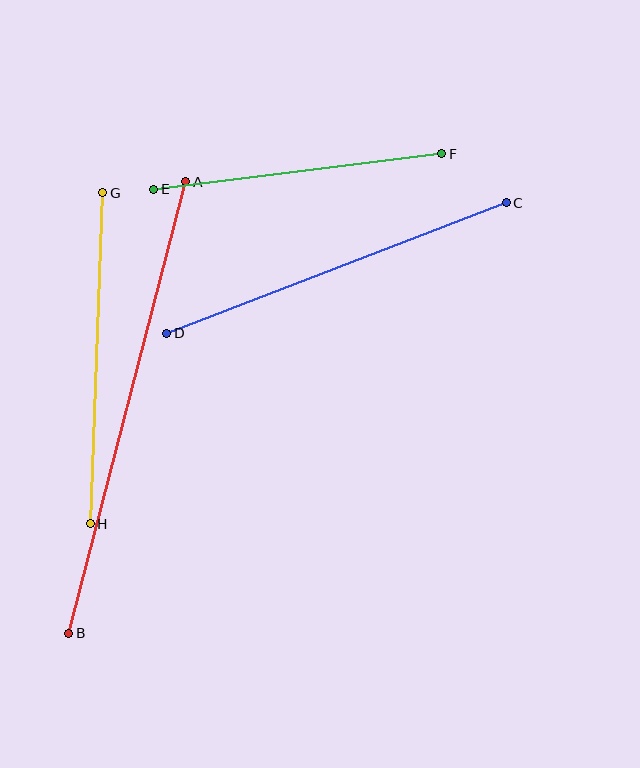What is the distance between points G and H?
The distance is approximately 331 pixels.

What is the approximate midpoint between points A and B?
The midpoint is at approximately (127, 407) pixels.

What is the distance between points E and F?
The distance is approximately 290 pixels.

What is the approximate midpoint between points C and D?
The midpoint is at approximately (337, 268) pixels.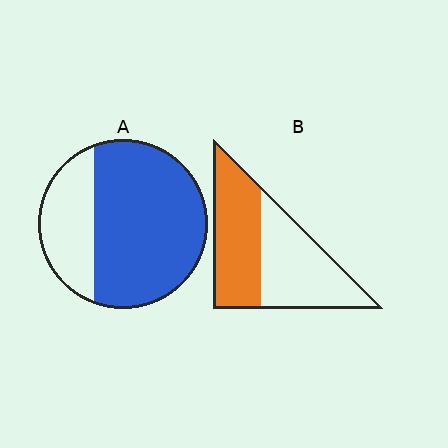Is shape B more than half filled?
Roughly half.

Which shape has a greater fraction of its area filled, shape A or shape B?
Shape A.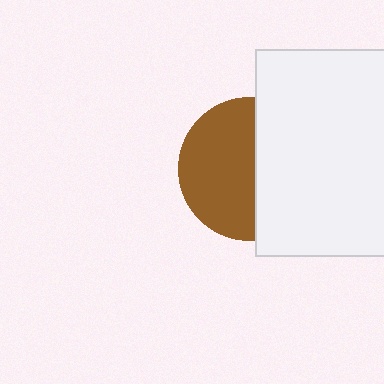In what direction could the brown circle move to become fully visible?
The brown circle could move left. That would shift it out from behind the white rectangle entirely.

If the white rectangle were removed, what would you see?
You would see the complete brown circle.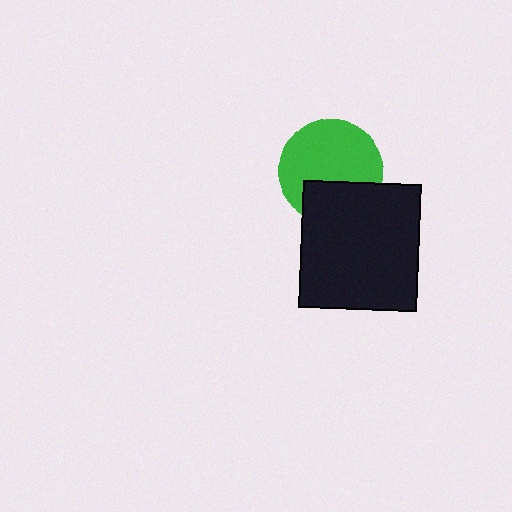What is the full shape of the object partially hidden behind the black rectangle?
The partially hidden object is a green circle.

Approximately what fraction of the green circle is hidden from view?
Roughly 33% of the green circle is hidden behind the black rectangle.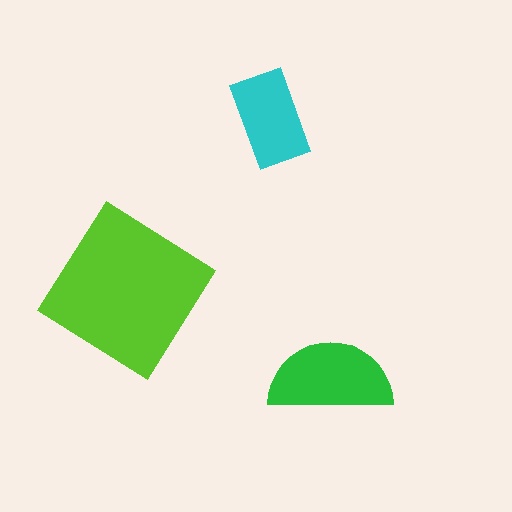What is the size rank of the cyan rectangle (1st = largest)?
3rd.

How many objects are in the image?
There are 3 objects in the image.